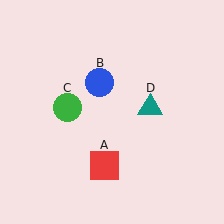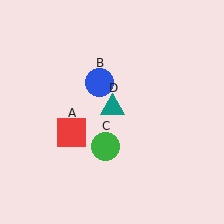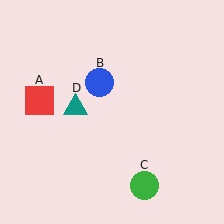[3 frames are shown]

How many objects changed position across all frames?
3 objects changed position: red square (object A), green circle (object C), teal triangle (object D).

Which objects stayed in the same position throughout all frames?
Blue circle (object B) remained stationary.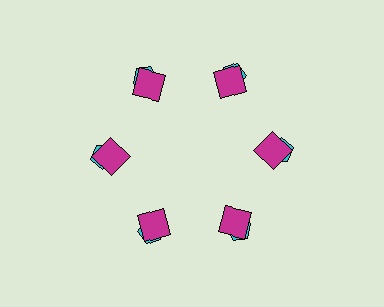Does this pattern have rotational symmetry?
Yes, this pattern has 6-fold rotational symmetry. It looks the same after rotating 60 degrees around the center.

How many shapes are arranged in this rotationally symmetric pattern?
There are 12 shapes, arranged in 6 groups of 2.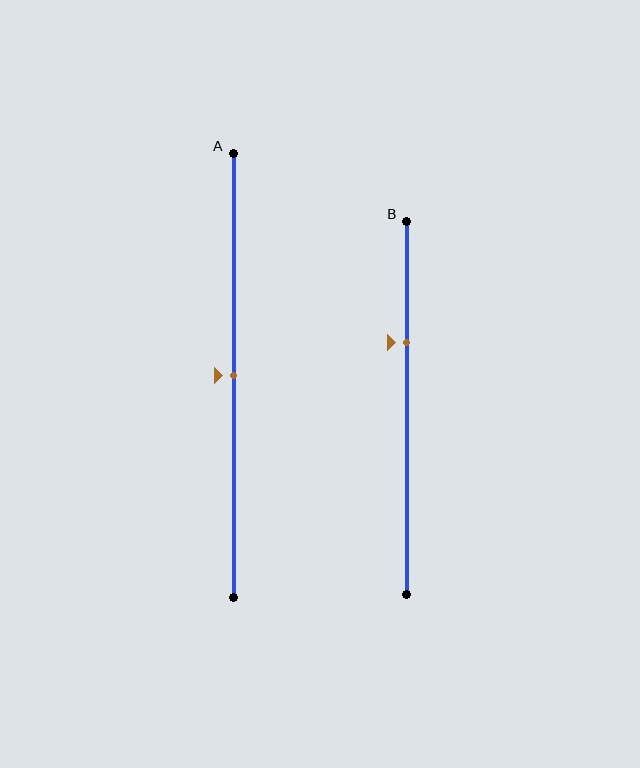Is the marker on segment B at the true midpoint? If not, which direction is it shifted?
No, the marker on segment B is shifted upward by about 18% of the segment length.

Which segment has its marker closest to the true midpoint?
Segment A has its marker closest to the true midpoint.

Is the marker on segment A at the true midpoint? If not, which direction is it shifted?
Yes, the marker on segment A is at the true midpoint.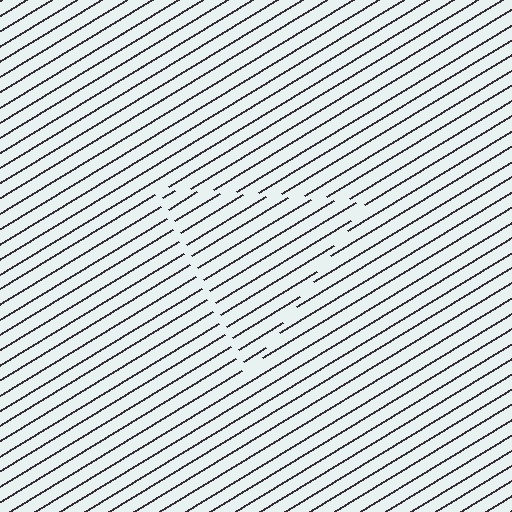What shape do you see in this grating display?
An illusory triangle. The interior of the shape contains the same grating, shifted by half a period — the contour is defined by the phase discontinuity where line-ends from the inner and outer gratings abut.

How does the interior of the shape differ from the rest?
The interior of the shape contains the same grating, shifted by half a period — the contour is defined by the phase discontinuity where line-ends from the inner and outer gratings abut.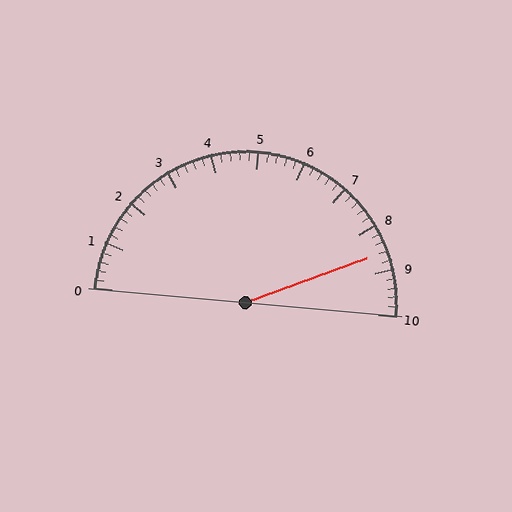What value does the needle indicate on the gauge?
The needle indicates approximately 8.6.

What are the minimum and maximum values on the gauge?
The gauge ranges from 0 to 10.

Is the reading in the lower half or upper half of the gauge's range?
The reading is in the upper half of the range (0 to 10).